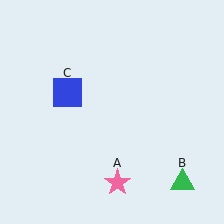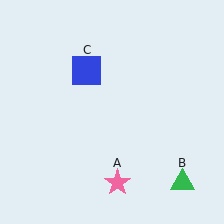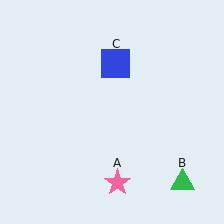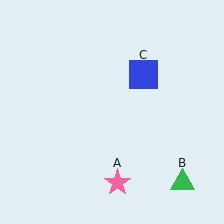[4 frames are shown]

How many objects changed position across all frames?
1 object changed position: blue square (object C).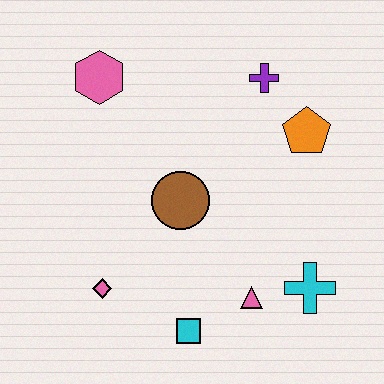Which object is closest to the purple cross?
The orange pentagon is closest to the purple cross.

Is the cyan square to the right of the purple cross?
No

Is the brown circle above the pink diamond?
Yes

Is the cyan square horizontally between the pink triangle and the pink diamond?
Yes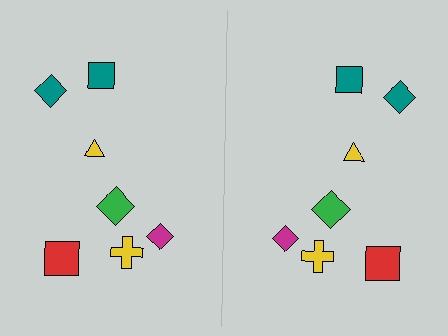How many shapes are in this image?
There are 14 shapes in this image.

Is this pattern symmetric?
Yes, this pattern has bilateral (reflection) symmetry.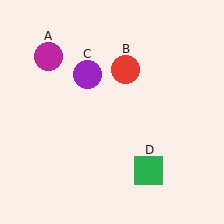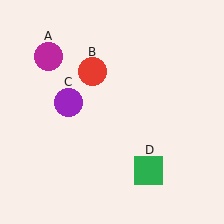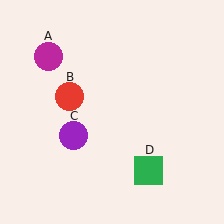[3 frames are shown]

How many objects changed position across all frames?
2 objects changed position: red circle (object B), purple circle (object C).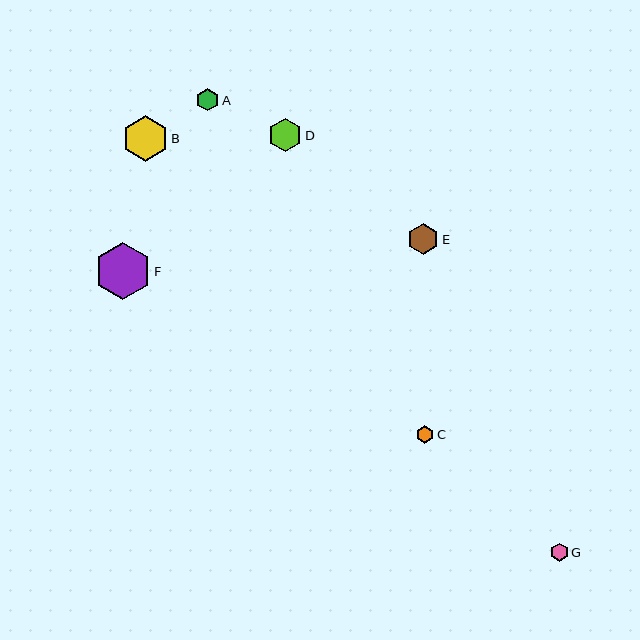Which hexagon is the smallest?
Hexagon C is the smallest with a size of approximately 17 pixels.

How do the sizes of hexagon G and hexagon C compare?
Hexagon G and hexagon C are approximately the same size.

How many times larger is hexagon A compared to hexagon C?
Hexagon A is approximately 1.3 times the size of hexagon C.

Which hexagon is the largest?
Hexagon F is the largest with a size of approximately 57 pixels.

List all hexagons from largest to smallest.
From largest to smallest: F, B, D, E, A, G, C.